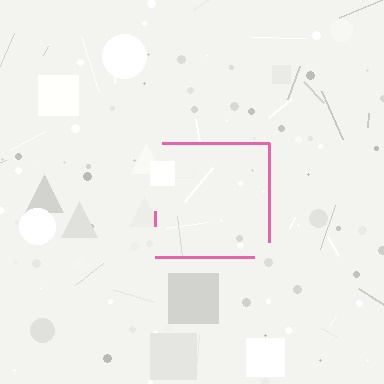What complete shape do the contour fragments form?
The contour fragments form a square.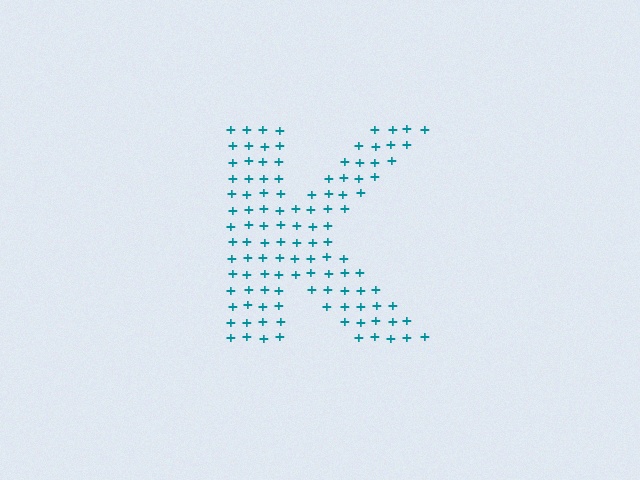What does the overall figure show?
The overall figure shows the letter K.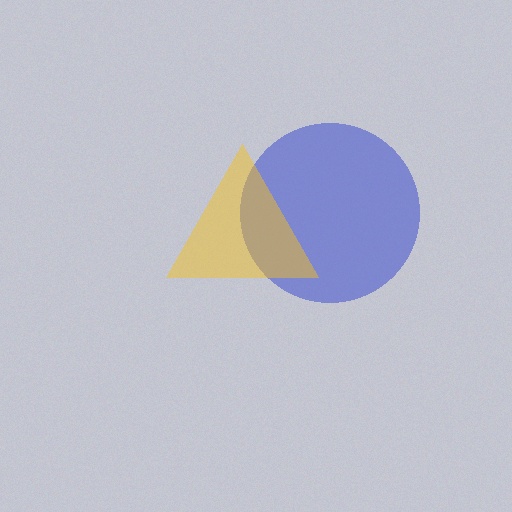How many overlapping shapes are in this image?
There are 2 overlapping shapes in the image.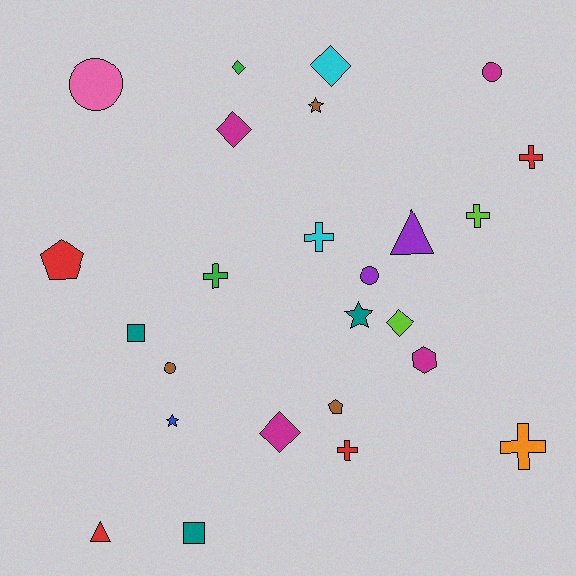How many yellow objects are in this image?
There are no yellow objects.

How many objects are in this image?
There are 25 objects.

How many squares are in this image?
There are 2 squares.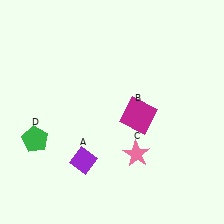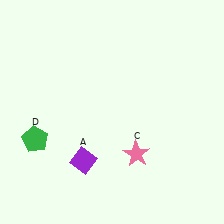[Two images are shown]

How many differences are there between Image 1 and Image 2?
There is 1 difference between the two images.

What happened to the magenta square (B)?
The magenta square (B) was removed in Image 2. It was in the bottom-right area of Image 1.